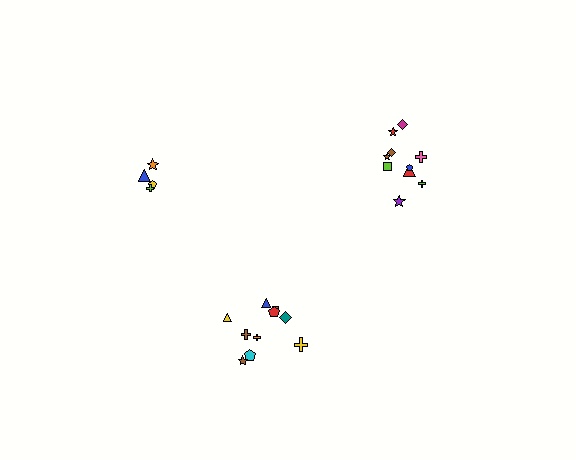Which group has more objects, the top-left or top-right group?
The top-right group.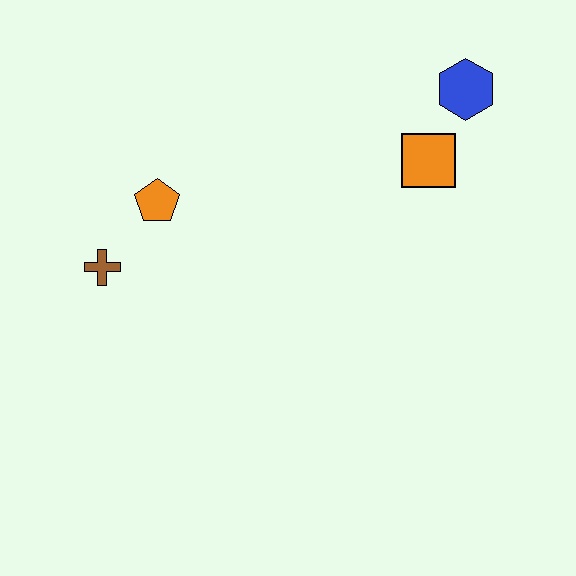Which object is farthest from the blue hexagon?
The brown cross is farthest from the blue hexagon.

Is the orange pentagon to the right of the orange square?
No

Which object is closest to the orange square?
The blue hexagon is closest to the orange square.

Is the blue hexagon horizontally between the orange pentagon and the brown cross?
No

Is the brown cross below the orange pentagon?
Yes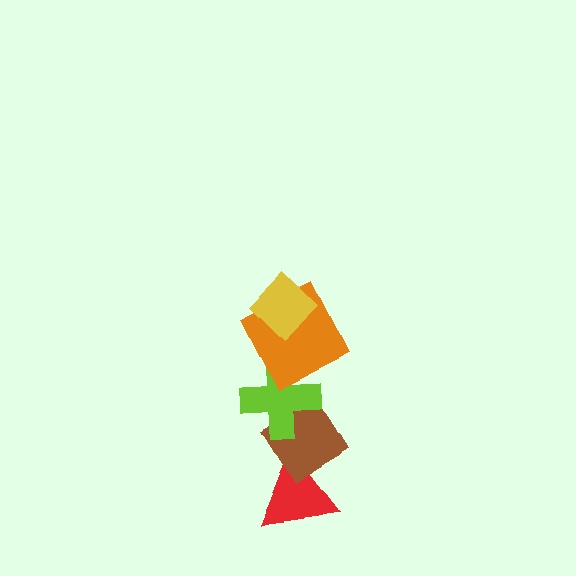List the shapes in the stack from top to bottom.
From top to bottom: the yellow diamond, the orange square, the lime cross, the brown diamond, the red triangle.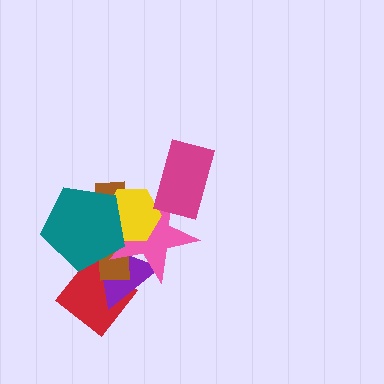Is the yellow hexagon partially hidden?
Yes, it is partially covered by another shape.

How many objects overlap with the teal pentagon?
5 objects overlap with the teal pentagon.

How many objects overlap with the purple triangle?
5 objects overlap with the purple triangle.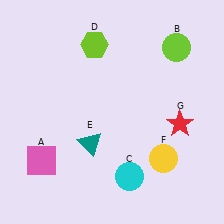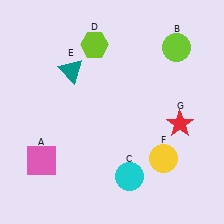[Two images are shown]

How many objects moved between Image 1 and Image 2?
1 object moved between the two images.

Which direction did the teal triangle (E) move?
The teal triangle (E) moved up.